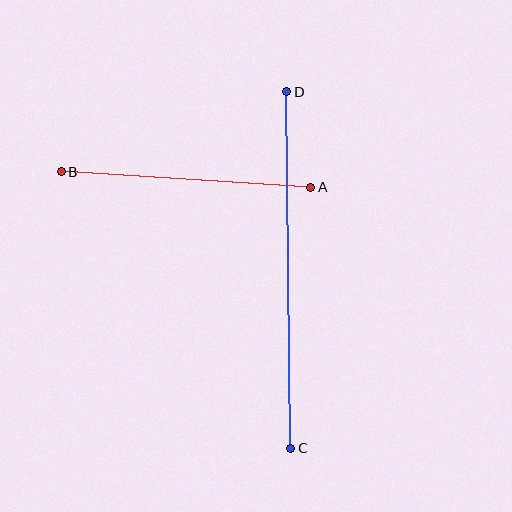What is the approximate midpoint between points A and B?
The midpoint is at approximately (186, 180) pixels.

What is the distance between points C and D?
The distance is approximately 357 pixels.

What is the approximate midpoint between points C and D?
The midpoint is at approximately (289, 270) pixels.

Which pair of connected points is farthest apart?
Points C and D are farthest apart.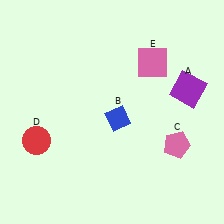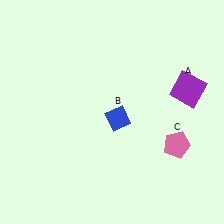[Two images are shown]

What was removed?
The pink square (E), the red circle (D) were removed in Image 2.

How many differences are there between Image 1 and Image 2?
There are 2 differences between the two images.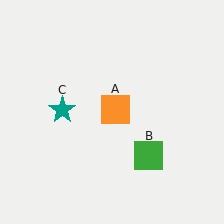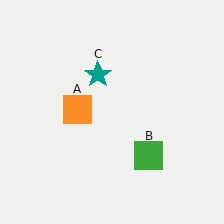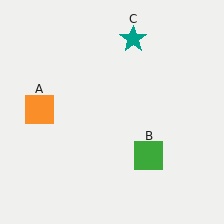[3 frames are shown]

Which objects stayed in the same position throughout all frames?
Green square (object B) remained stationary.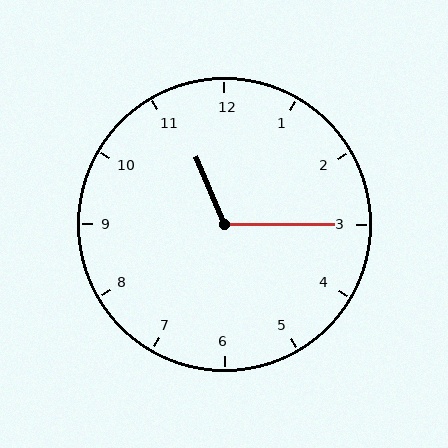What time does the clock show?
11:15.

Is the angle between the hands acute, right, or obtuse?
It is obtuse.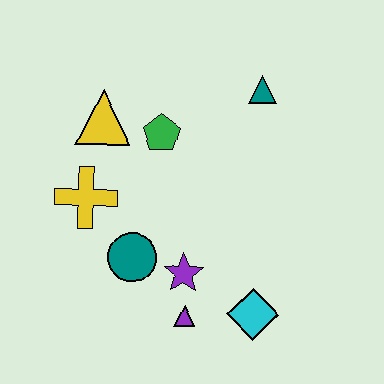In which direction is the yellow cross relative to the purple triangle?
The yellow cross is above the purple triangle.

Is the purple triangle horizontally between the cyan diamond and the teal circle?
Yes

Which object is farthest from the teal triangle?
The purple triangle is farthest from the teal triangle.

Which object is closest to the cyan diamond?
The purple triangle is closest to the cyan diamond.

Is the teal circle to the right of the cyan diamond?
No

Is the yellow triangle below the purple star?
No